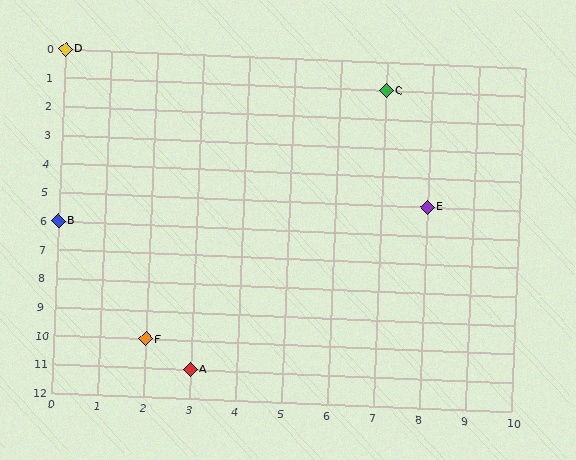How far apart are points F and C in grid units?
Points F and C are 5 columns and 9 rows apart (about 10.3 grid units diagonally).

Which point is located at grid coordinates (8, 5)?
Point E is at (8, 5).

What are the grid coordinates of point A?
Point A is at grid coordinates (3, 11).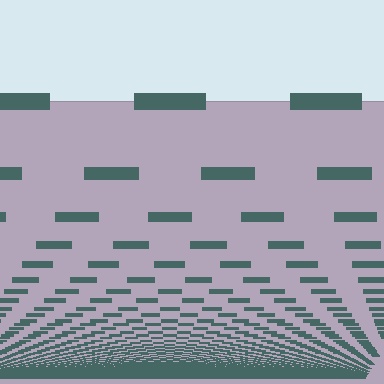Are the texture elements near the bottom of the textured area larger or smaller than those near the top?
Smaller. The gradient is inverted — elements near the bottom are smaller and denser.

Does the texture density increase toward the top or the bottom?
Density increases toward the bottom.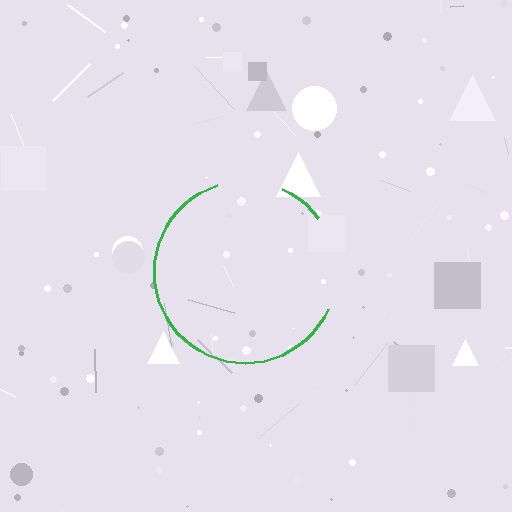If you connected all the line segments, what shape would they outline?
They would outline a circle.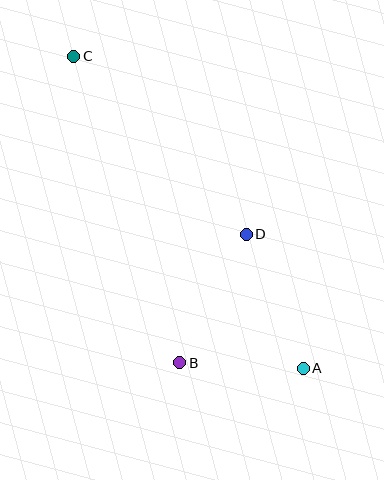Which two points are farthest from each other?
Points A and C are farthest from each other.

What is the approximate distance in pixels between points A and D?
The distance between A and D is approximately 146 pixels.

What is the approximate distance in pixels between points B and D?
The distance between B and D is approximately 144 pixels.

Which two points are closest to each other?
Points A and B are closest to each other.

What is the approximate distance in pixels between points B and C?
The distance between B and C is approximately 324 pixels.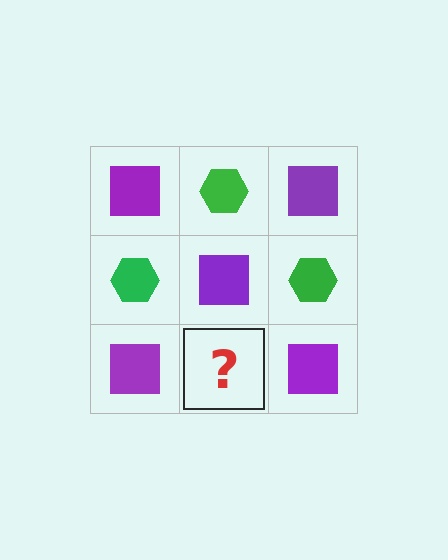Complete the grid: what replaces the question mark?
The question mark should be replaced with a green hexagon.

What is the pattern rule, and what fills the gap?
The rule is that it alternates purple square and green hexagon in a checkerboard pattern. The gap should be filled with a green hexagon.